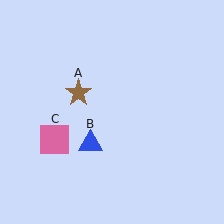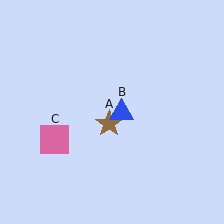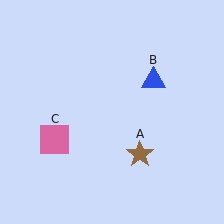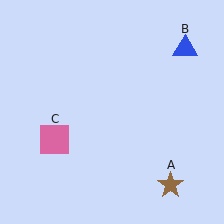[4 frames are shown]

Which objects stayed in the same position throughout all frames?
Pink square (object C) remained stationary.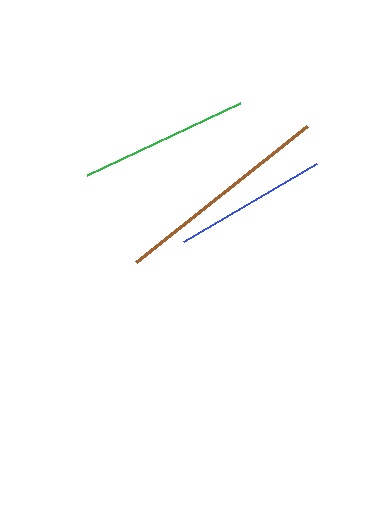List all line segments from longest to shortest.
From longest to shortest: brown, green, blue.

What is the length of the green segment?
The green segment is approximately 168 pixels long.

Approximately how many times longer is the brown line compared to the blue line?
The brown line is approximately 1.4 times the length of the blue line.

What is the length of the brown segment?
The brown segment is approximately 219 pixels long.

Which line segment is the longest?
The brown line is the longest at approximately 219 pixels.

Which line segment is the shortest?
The blue line is the shortest at approximately 154 pixels.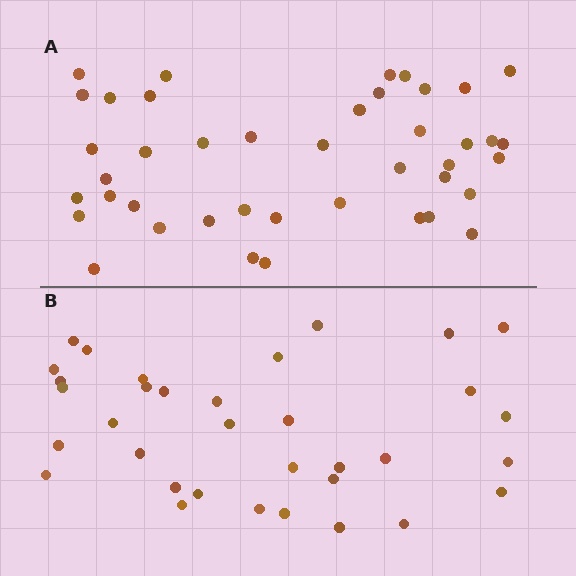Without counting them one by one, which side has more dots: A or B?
Region A (the top region) has more dots.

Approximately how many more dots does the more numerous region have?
Region A has roughly 8 or so more dots than region B.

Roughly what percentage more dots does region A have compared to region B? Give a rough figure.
About 25% more.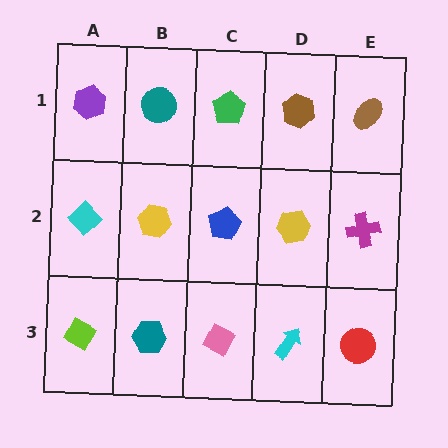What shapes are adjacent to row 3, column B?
A yellow hexagon (row 2, column B), a lime diamond (row 3, column A), a pink diamond (row 3, column C).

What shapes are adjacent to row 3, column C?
A blue pentagon (row 2, column C), a teal hexagon (row 3, column B), a cyan arrow (row 3, column D).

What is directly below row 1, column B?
A yellow hexagon.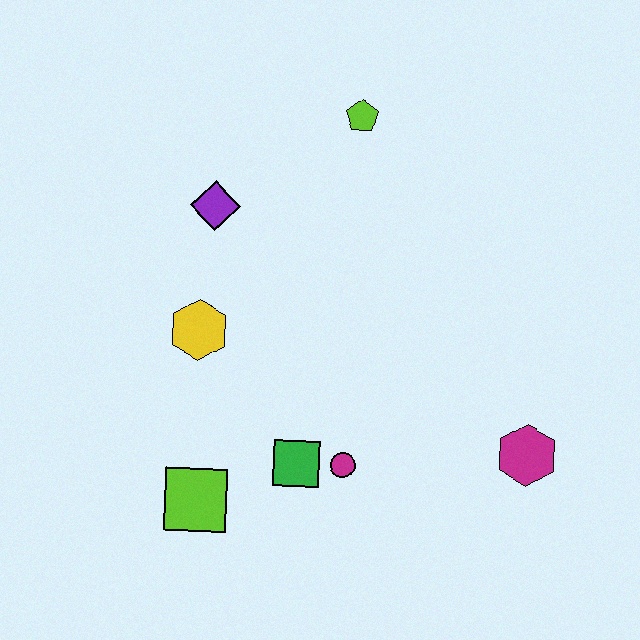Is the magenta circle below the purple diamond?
Yes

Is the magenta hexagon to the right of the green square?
Yes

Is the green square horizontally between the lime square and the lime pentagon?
Yes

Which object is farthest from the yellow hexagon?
The magenta hexagon is farthest from the yellow hexagon.